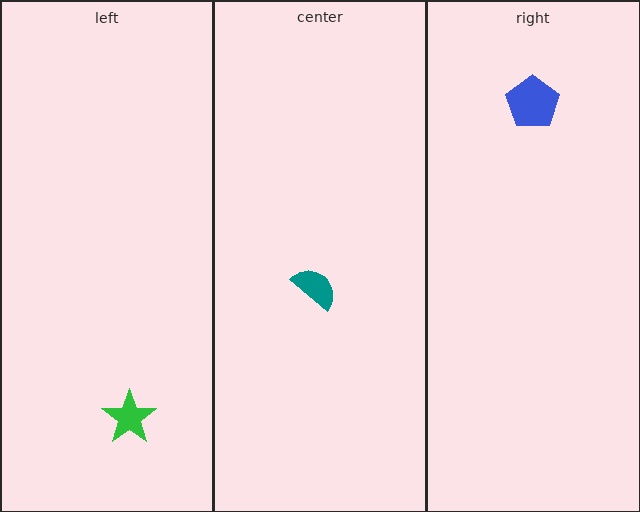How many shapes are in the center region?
1.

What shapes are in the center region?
The teal semicircle.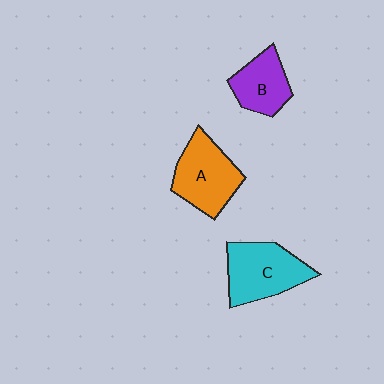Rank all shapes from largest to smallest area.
From largest to smallest: C (cyan), A (orange), B (purple).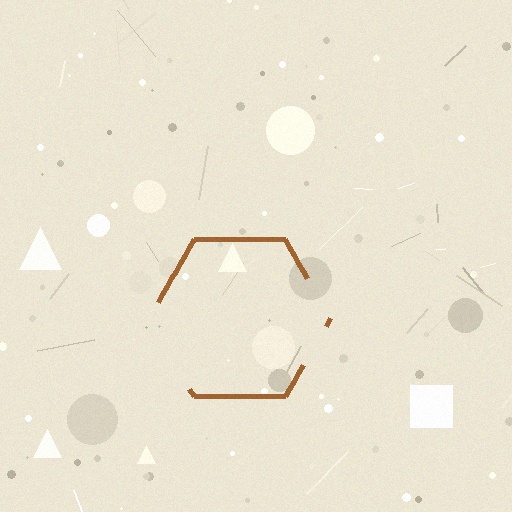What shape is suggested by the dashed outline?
The dashed outline suggests a hexagon.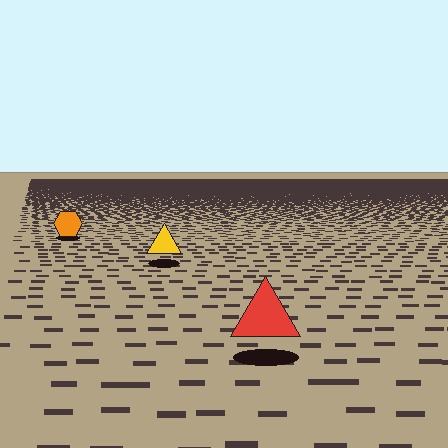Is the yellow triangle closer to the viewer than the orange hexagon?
Yes. The yellow triangle is closer — you can tell from the texture gradient: the ground texture is coarser near it.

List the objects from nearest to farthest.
From nearest to farthest: the red triangle, the yellow triangle, the orange hexagon.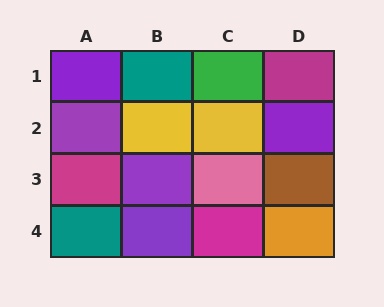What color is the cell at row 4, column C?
Magenta.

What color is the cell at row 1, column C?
Green.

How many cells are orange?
1 cell is orange.